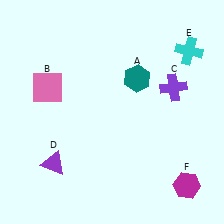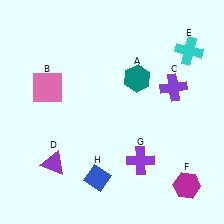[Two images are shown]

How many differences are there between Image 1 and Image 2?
There are 2 differences between the two images.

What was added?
A purple cross (G), a blue diamond (H) were added in Image 2.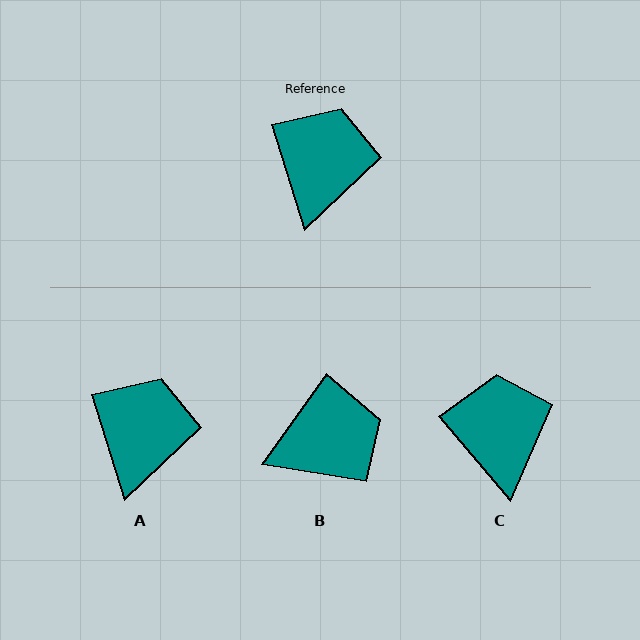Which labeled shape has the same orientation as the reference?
A.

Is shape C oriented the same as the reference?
No, it is off by about 23 degrees.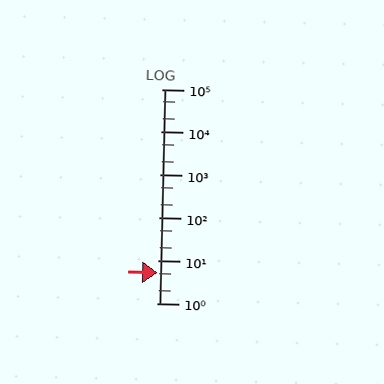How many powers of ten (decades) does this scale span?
The scale spans 5 decades, from 1 to 100000.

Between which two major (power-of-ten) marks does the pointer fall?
The pointer is between 1 and 10.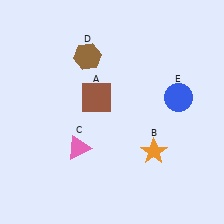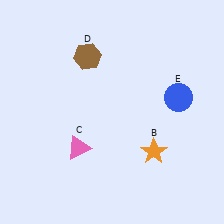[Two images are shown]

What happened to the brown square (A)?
The brown square (A) was removed in Image 2. It was in the top-left area of Image 1.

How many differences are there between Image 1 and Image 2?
There is 1 difference between the two images.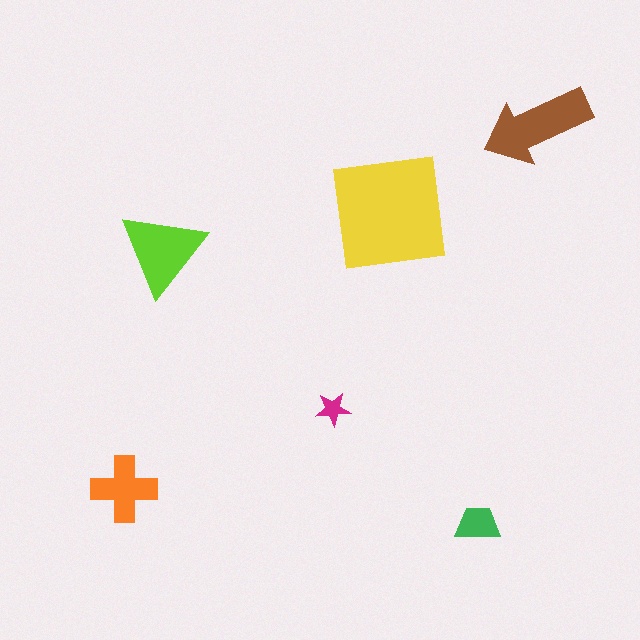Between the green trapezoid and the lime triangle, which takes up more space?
The lime triangle.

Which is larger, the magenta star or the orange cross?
The orange cross.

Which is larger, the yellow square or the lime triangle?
The yellow square.